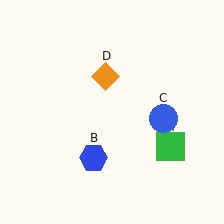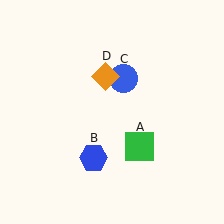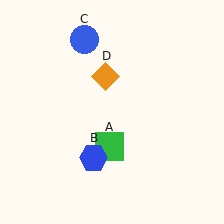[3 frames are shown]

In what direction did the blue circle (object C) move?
The blue circle (object C) moved up and to the left.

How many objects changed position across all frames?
2 objects changed position: green square (object A), blue circle (object C).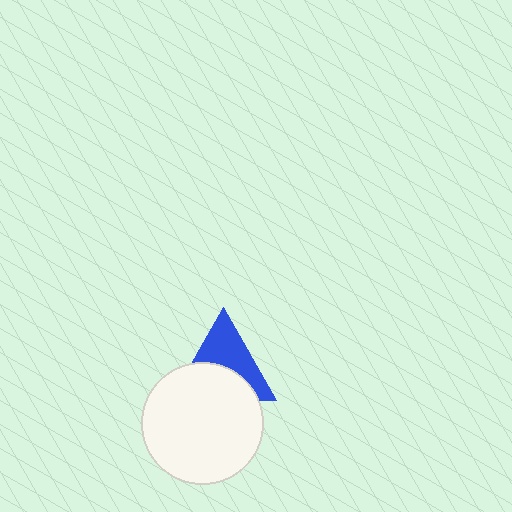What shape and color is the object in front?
The object in front is a white circle.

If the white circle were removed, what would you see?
You would see the complete blue triangle.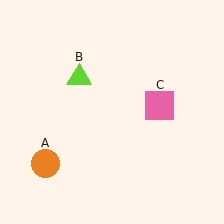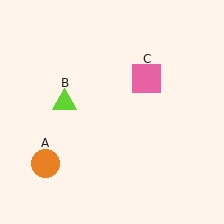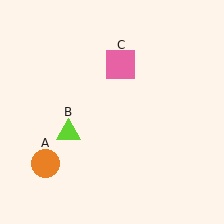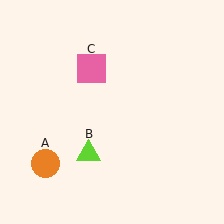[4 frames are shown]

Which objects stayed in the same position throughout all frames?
Orange circle (object A) remained stationary.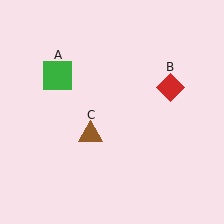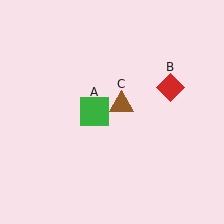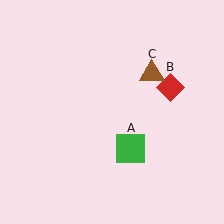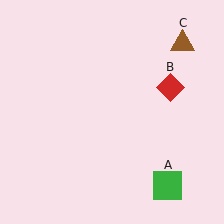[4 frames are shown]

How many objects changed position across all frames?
2 objects changed position: green square (object A), brown triangle (object C).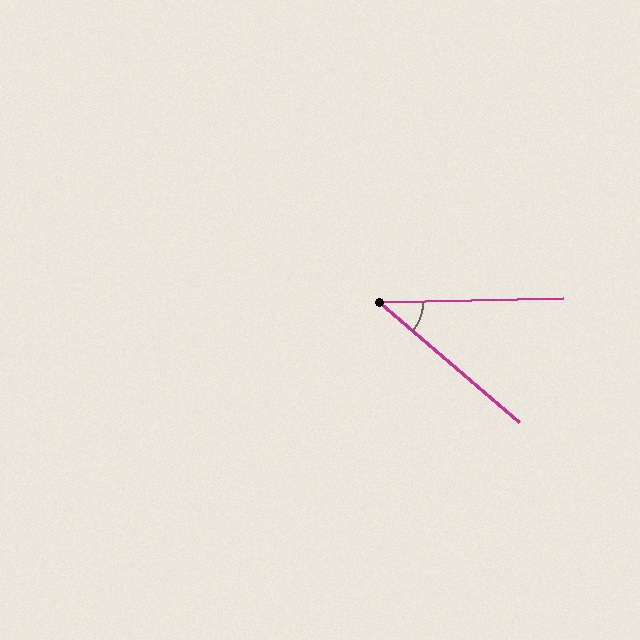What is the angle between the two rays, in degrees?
Approximately 42 degrees.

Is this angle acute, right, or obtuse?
It is acute.